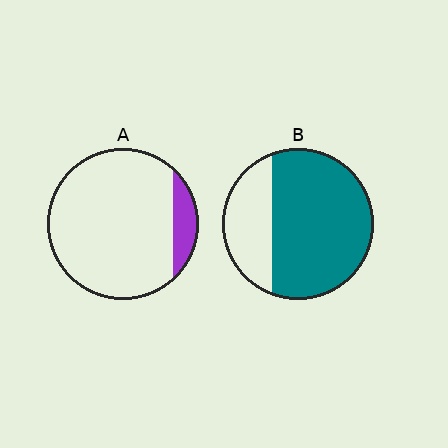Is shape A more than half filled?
No.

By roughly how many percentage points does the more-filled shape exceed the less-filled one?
By roughly 60 percentage points (B over A).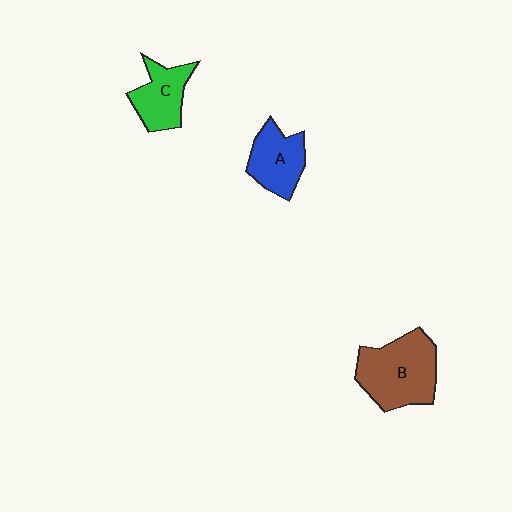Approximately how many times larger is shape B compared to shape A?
Approximately 1.6 times.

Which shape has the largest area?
Shape B (brown).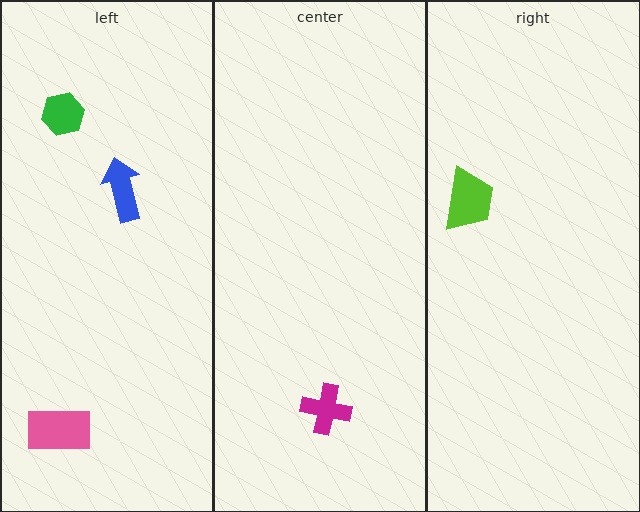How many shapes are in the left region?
3.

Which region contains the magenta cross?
The center region.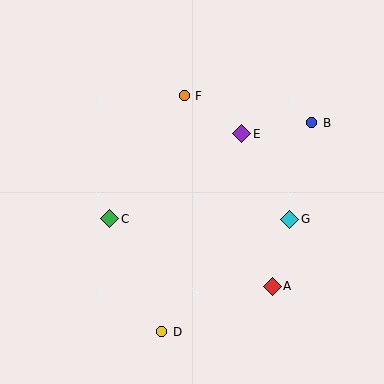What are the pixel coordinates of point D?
Point D is at (162, 332).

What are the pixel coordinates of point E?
Point E is at (242, 134).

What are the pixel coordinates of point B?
Point B is at (312, 123).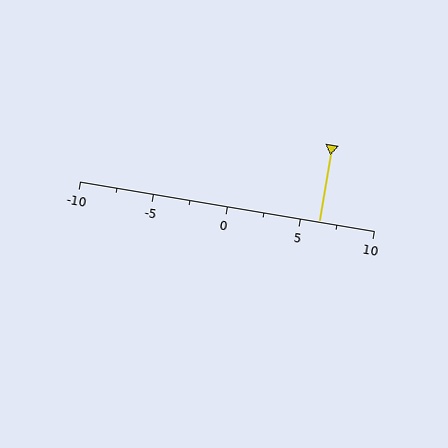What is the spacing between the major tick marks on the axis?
The major ticks are spaced 5 apart.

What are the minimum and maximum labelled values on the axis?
The axis runs from -10 to 10.